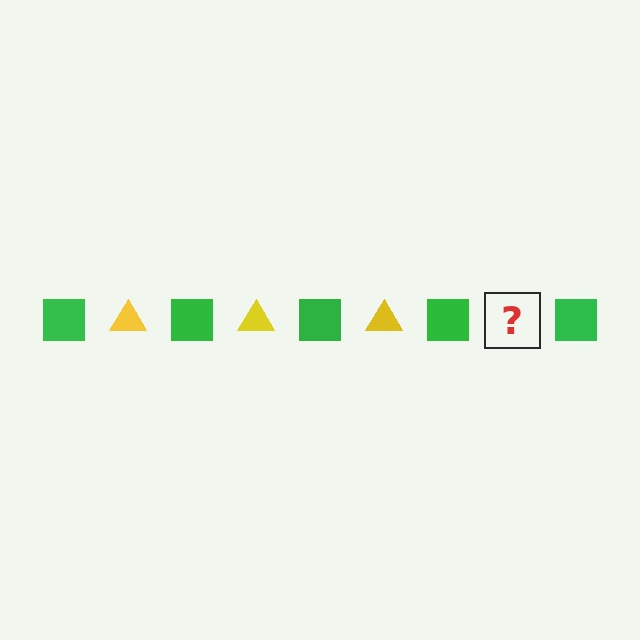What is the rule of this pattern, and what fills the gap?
The rule is that the pattern alternates between green square and yellow triangle. The gap should be filled with a yellow triangle.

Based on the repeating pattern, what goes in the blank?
The blank should be a yellow triangle.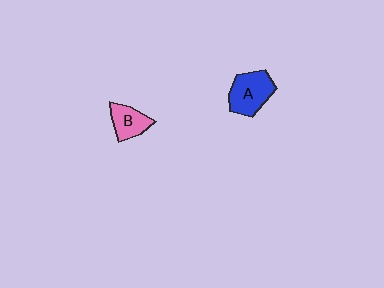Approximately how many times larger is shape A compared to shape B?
Approximately 1.5 times.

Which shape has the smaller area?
Shape B (pink).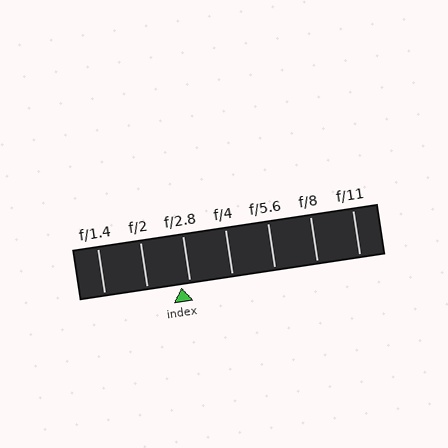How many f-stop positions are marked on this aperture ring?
There are 7 f-stop positions marked.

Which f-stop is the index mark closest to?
The index mark is closest to f/2.8.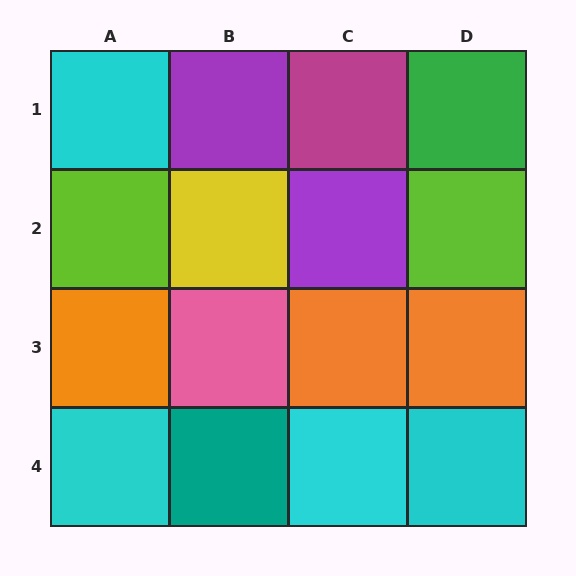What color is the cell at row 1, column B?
Purple.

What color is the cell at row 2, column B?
Yellow.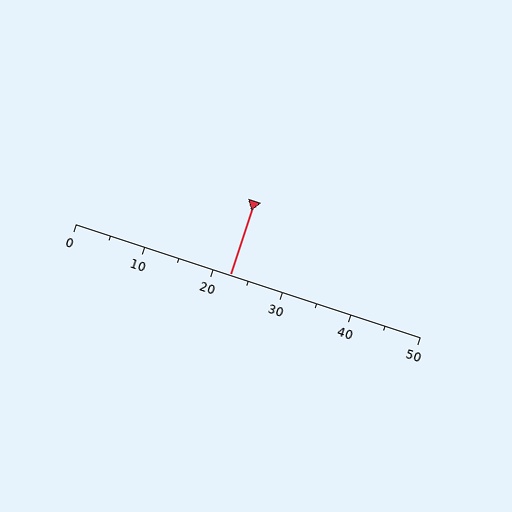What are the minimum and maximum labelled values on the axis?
The axis runs from 0 to 50.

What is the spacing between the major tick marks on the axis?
The major ticks are spaced 10 apart.